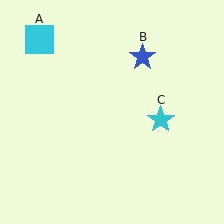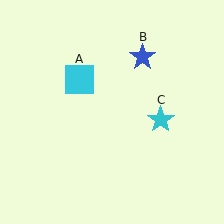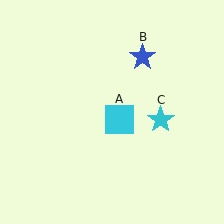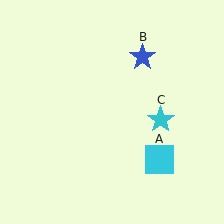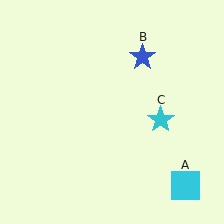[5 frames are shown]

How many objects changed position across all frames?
1 object changed position: cyan square (object A).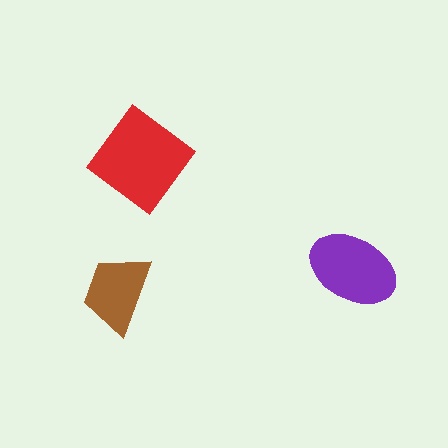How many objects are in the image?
There are 3 objects in the image.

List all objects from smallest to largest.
The brown trapezoid, the purple ellipse, the red diamond.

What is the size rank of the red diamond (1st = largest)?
1st.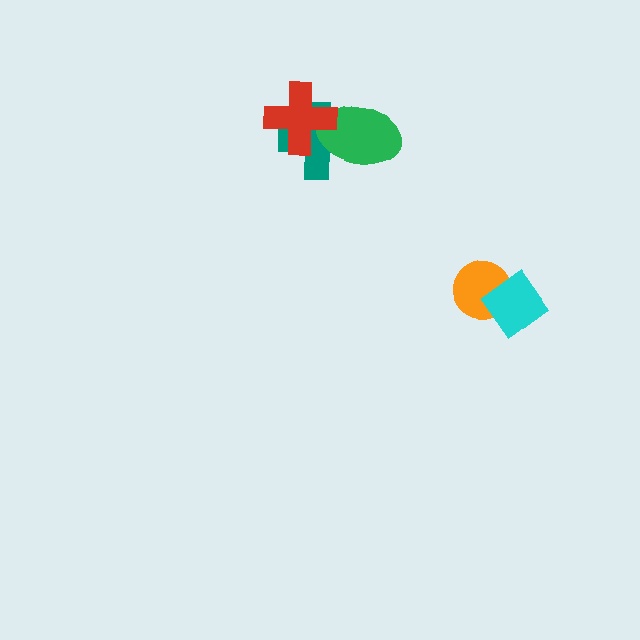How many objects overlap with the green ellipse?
2 objects overlap with the green ellipse.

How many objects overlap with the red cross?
2 objects overlap with the red cross.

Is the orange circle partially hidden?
Yes, it is partially covered by another shape.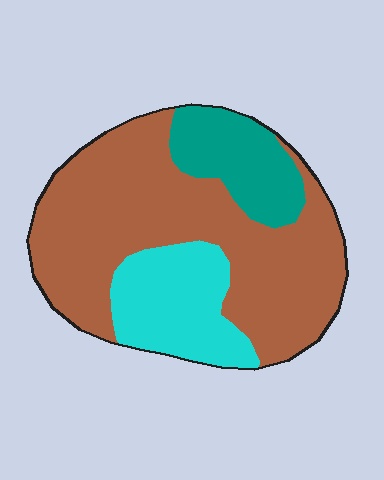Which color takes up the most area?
Brown, at roughly 65%.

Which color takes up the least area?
Teal, at roughly 15%.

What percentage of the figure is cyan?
Cyan takes up about one fifth (1/5) of the figure.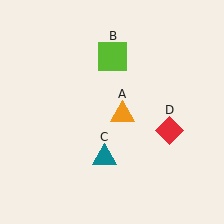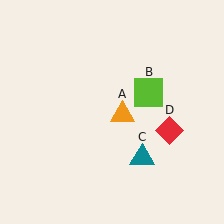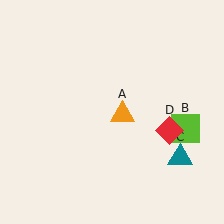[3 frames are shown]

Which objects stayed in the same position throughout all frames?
Orange triangle (object A) and red diamond (object D) remained stationary.